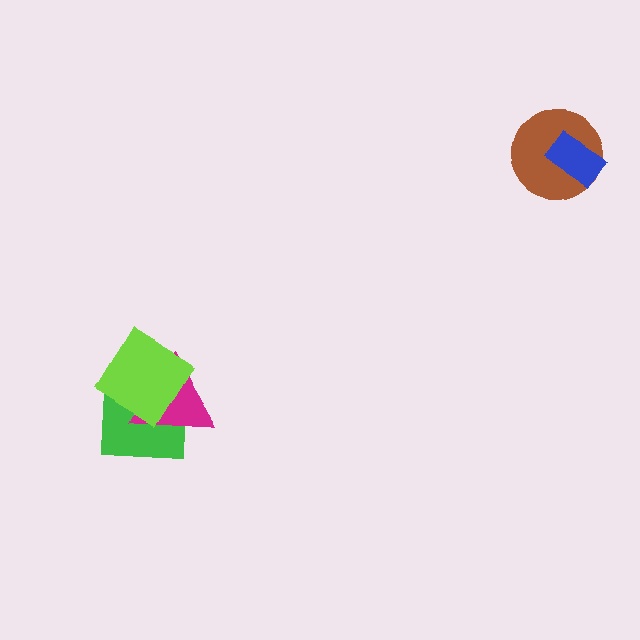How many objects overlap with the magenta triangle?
2 objects overlap with the magenta triangle.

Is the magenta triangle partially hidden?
Yes, it is partially covered by another shape.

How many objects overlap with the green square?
2 objects overlap with the green square.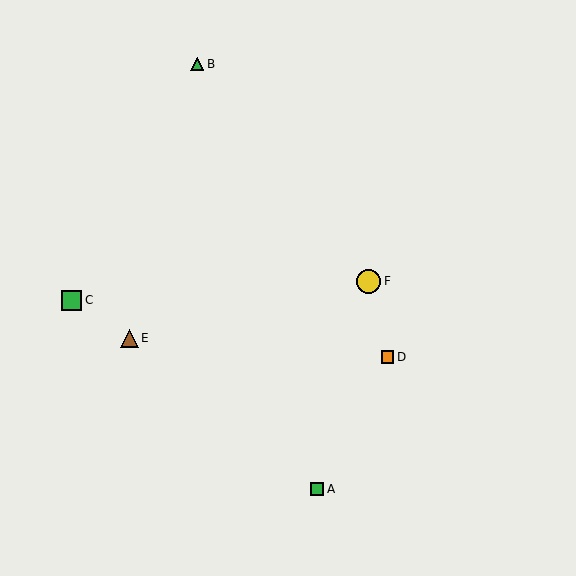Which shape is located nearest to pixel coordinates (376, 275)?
The yellow circle (labeled F) at (368, 281) is nearest to that location.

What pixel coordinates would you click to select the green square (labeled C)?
Click at (72, 300) to select the green square C.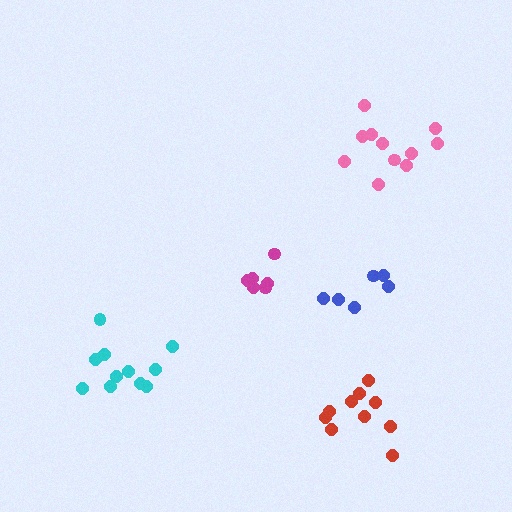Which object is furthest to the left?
The cyan cluster is leftmost.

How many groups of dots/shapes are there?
There are 5 groups.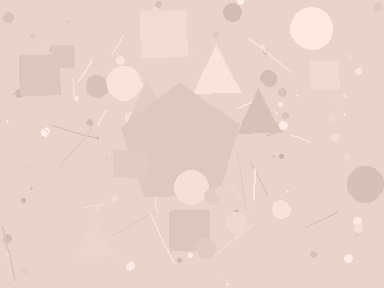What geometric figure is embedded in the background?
A pentagon is embedded in the background.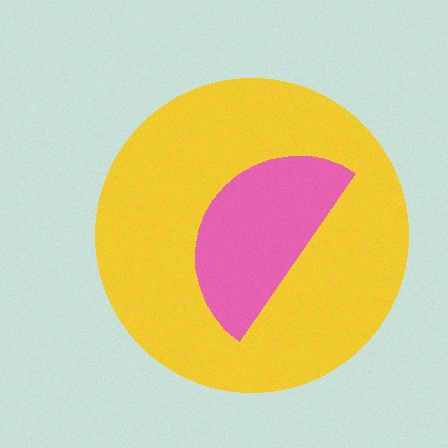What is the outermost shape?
The yellow circle.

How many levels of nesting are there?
2.